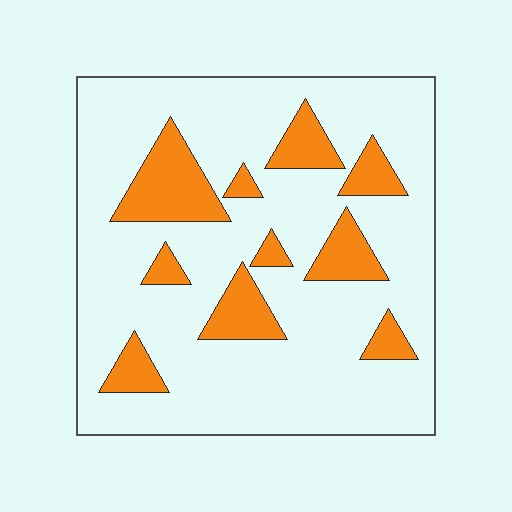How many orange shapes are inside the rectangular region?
10.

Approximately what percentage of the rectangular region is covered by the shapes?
Approximately 20%.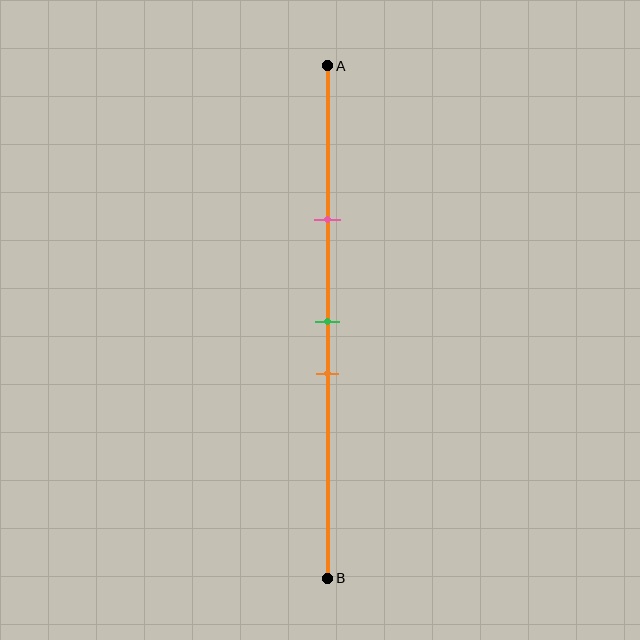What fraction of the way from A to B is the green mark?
The green mark is approximately 50% (0.5) of the way from A to B.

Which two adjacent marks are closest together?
The green and orange marks are the closest adjacent pair.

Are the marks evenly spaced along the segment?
No, the marks are not evenly spaced.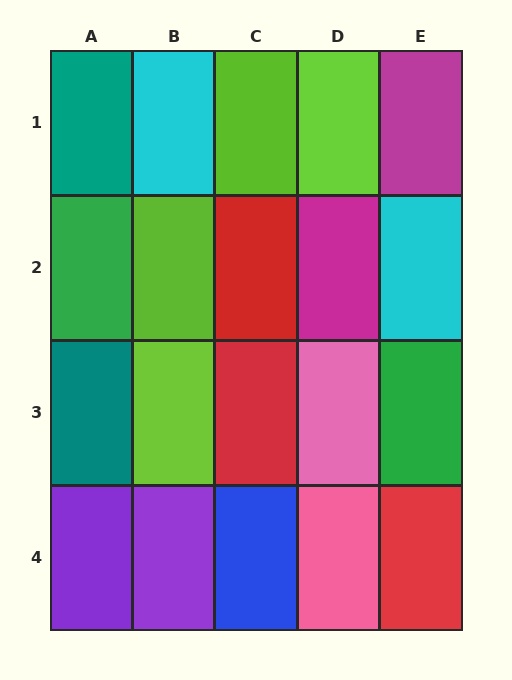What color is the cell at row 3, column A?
Teal.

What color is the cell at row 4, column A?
Purple.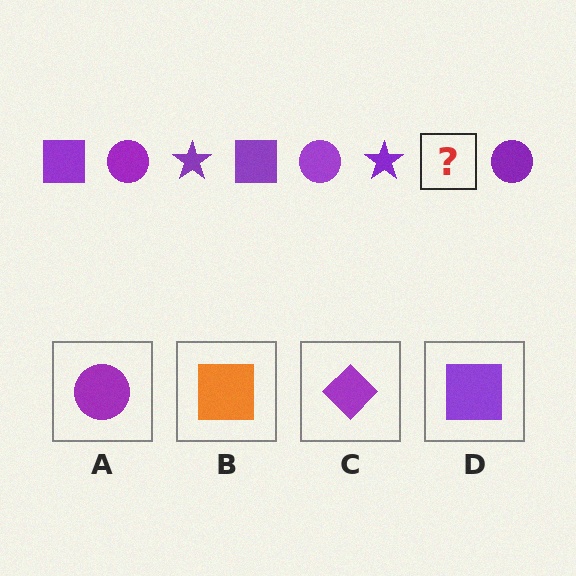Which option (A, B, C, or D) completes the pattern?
D.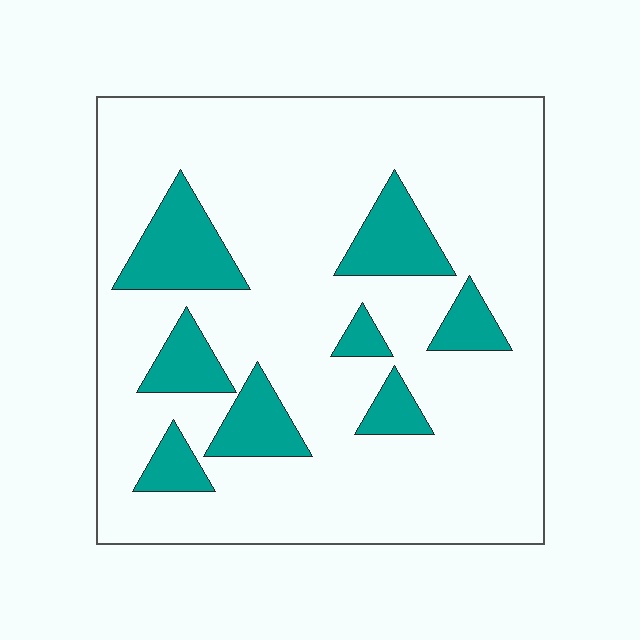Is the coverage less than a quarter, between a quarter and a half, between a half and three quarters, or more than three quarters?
Less than a quarter.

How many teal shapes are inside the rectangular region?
8.